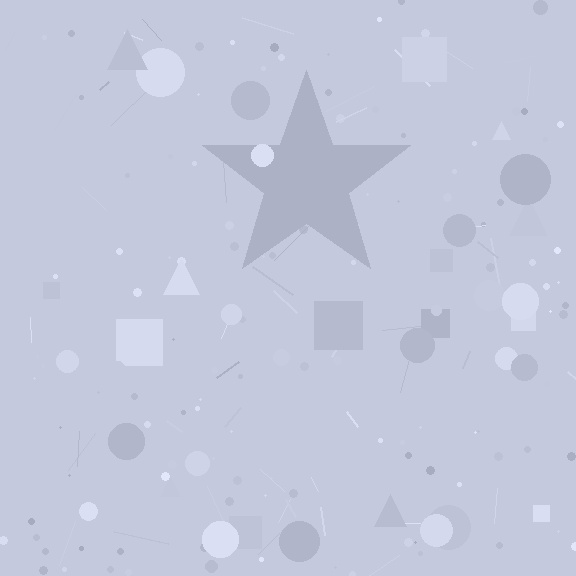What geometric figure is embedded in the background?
A star is embedded in the background.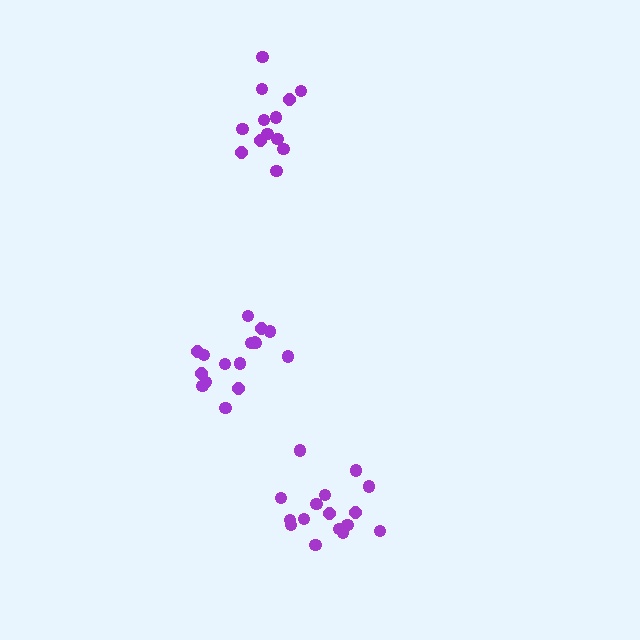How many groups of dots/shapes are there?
There are 3 groups.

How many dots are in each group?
Group 1: 16 dots, Group 2: 13 dots, Group 3: 16 dots (45 total).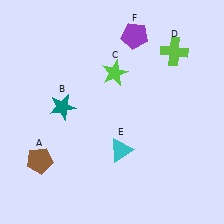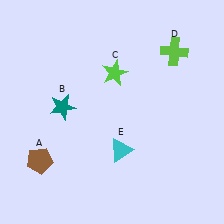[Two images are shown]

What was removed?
The purple pentagon (F) was removed in Image 2.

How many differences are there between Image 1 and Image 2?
There is 1 difference between the two images.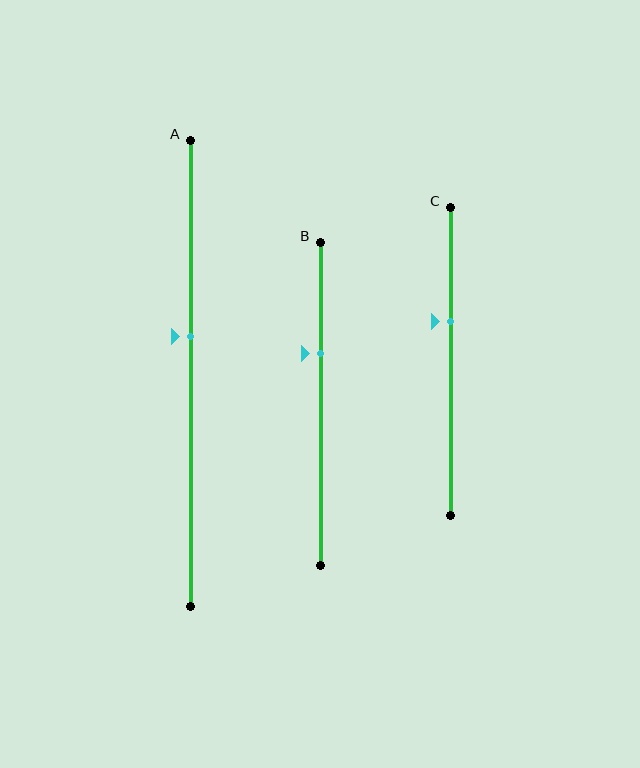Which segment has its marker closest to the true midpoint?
Segment A has its marker closest to the true midpoint.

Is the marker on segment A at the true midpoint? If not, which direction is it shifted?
No, the marker on segment A is shifted upward by about 8% of the segment length.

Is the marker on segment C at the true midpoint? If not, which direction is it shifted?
No, the marker on segment C is shifted upward by about 13% of the segment length.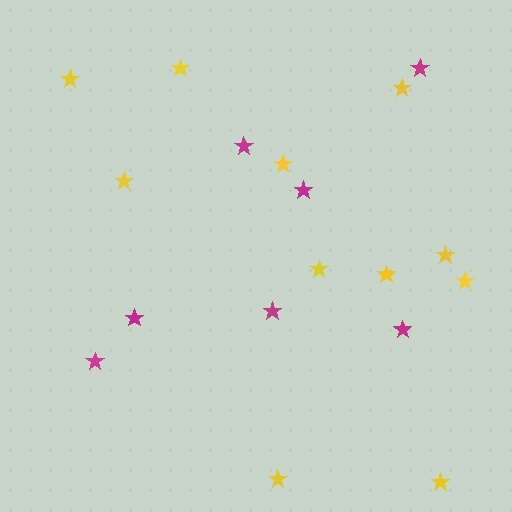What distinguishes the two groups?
There are 2 groups: one group of yellow stars (11) and one group of magenta stars (7).